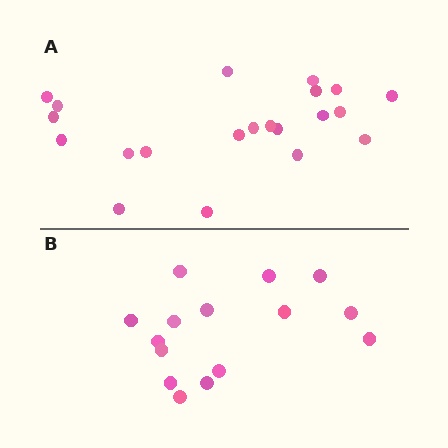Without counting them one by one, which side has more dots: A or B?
Region A (the top region) has more dots.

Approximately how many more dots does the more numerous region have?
Region A has about 6 more dots than region B.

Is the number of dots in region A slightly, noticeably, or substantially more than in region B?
Region A has noticeably more, but not dramatically so. The ratio is roughly 1.4 to 1.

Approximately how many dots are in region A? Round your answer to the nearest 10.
About 20 dots. (The exact count is 21, which rounds to 20.)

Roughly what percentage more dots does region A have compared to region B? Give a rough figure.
About 40% more.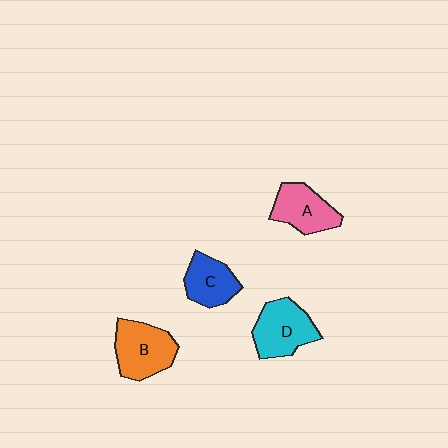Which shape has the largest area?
Shape B (orange).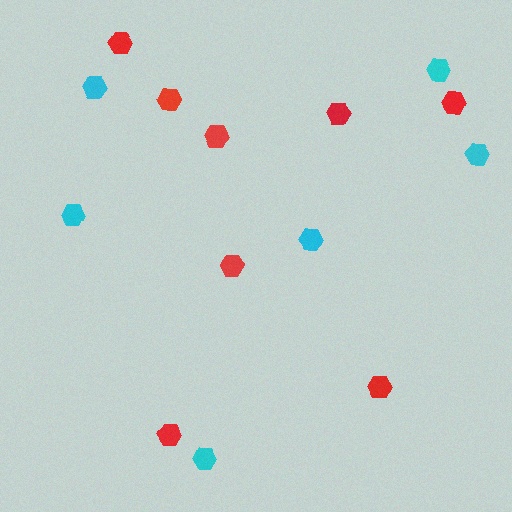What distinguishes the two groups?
There are 2 groups: one group of red hexagons (8) and one group of cyan hexagons (6).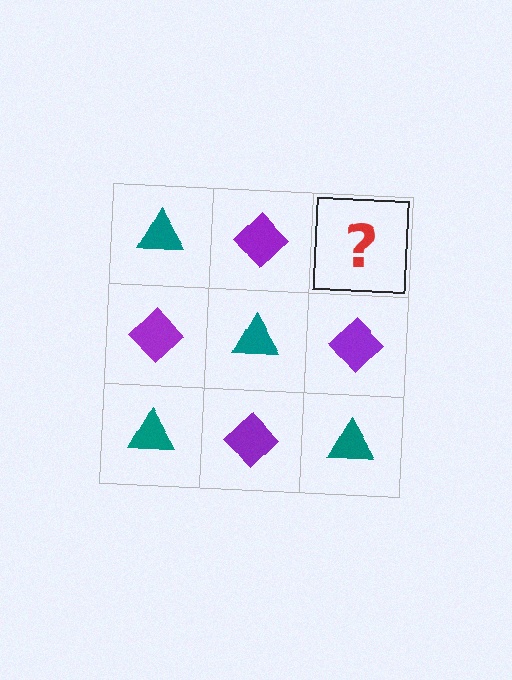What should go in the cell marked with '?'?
The missing cell should contain a teal triangle.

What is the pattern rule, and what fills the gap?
The rule is that it alternates teal triangle and purple diamond in a checkerboard pattern. The gap should be filled with a teal triangle.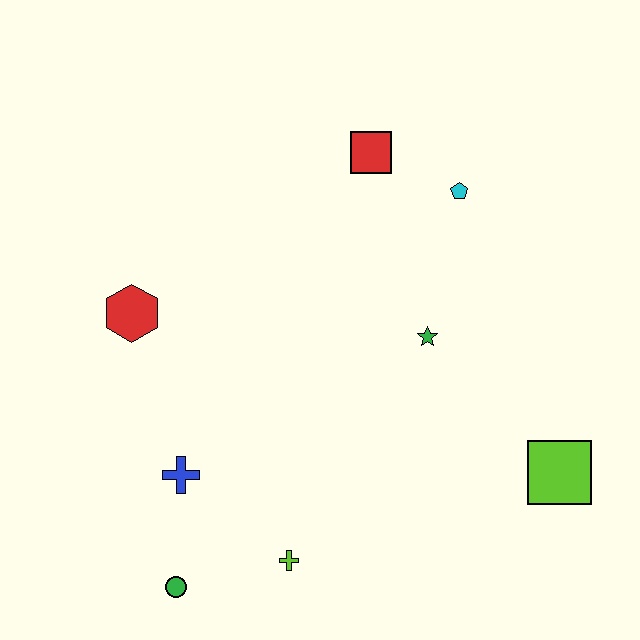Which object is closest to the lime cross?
The green circle is closest to the lime cross.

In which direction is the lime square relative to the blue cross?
The lime square is to the right of the blue cross.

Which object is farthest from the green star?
The green circle is farthest from the green star.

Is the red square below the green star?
No